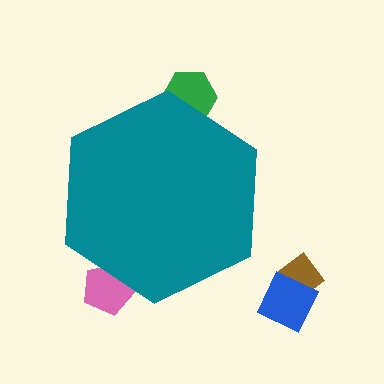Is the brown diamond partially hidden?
No, the brown diamond is fully visible.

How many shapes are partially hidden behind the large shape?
2 shapes are partially hidden.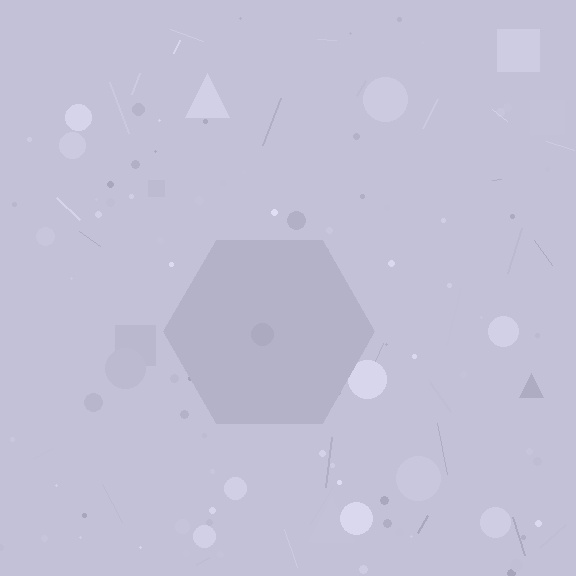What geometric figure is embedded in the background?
A hexagon is embedded in the background.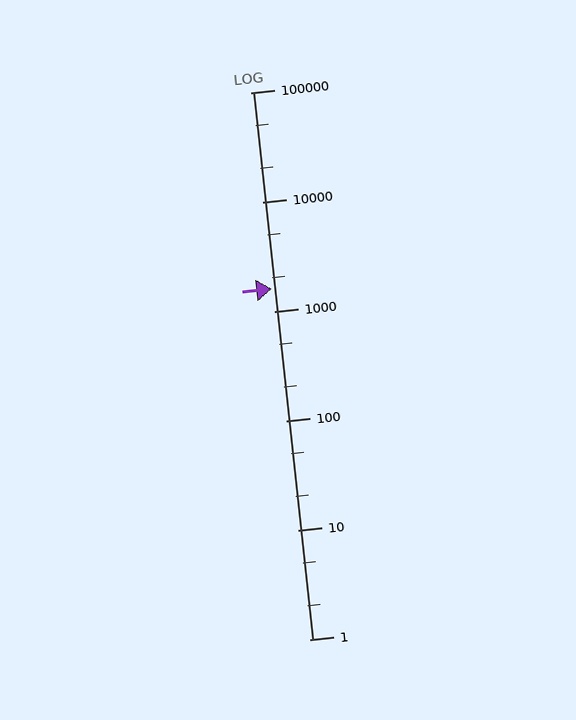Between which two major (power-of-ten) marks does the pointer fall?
The pointer is between 1000 and 10000.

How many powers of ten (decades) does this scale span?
The scale spans 5 decades, from 1 to 100000.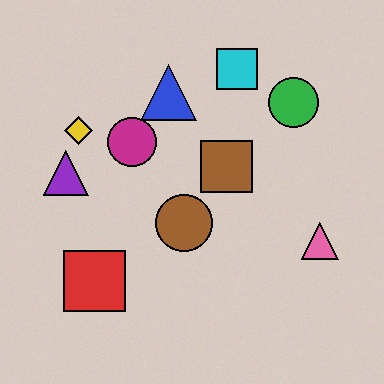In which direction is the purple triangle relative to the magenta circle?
The purple triangle is to the left of the magenta circle.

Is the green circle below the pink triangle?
No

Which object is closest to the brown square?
The brown circle is closest to the brown square.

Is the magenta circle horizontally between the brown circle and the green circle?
No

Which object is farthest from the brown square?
The red square is farthest from the brown square.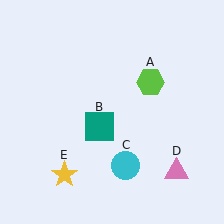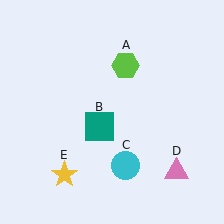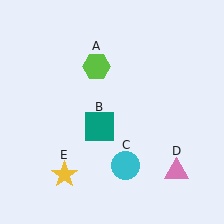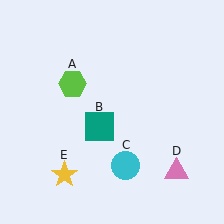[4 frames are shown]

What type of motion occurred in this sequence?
The lime hexagon (object A) rotated counterclockwise around the center of the scene.